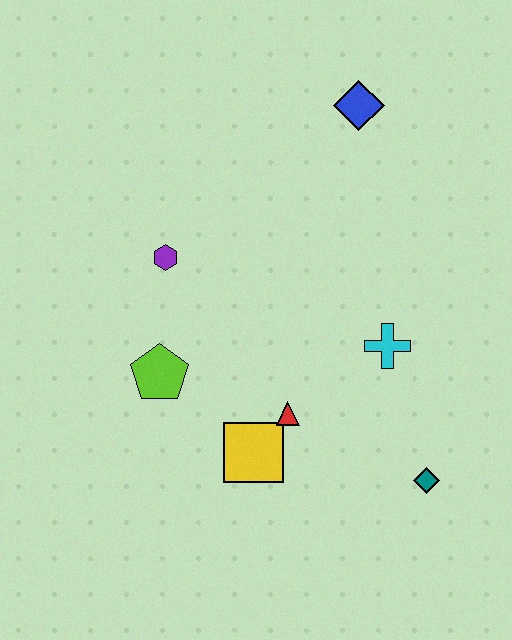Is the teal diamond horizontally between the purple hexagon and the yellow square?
No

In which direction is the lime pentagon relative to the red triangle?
The lime pentagon is to the left of the red triangle.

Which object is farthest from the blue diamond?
The teal diamond is farthest from the blue diamond.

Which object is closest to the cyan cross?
The red triangle is closest to the cyan cross.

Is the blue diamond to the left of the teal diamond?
Yes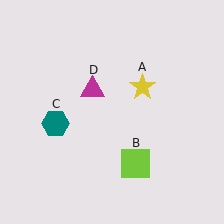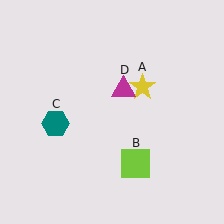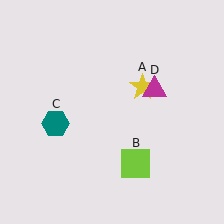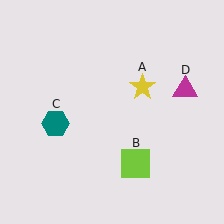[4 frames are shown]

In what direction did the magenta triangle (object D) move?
The magenta triangle (object D) moved right.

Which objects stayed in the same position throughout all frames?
Yellow star (object A) and lime square (object B) and teal hexagon (object C) remained stationary.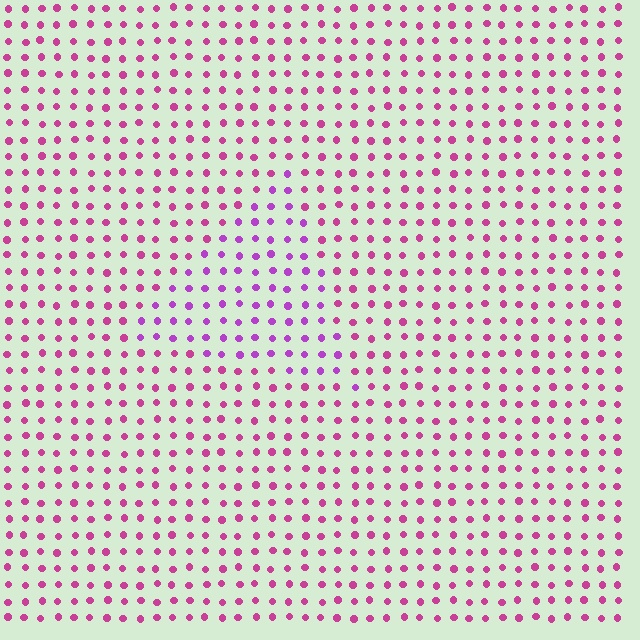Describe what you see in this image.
The image is filled with small magenta elements in a uniform arrangement. A triangle-shaped region is visible where the elements are tinted to a slightly different hue, forming a subtle color boundary.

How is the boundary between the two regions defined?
The boundary is defined purely by a slight shift in hue (about 30 degrees). Spacing, size, and orientation are identical on both sides.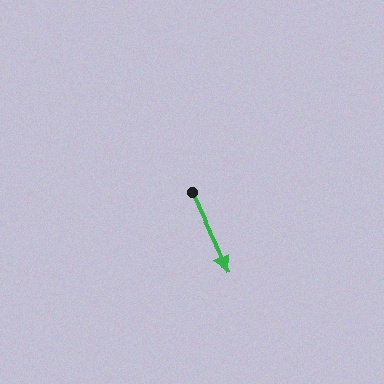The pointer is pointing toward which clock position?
Roughly 5 o'clock.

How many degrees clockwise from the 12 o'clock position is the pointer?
Approximately 155 degrees.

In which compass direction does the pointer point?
Southeast.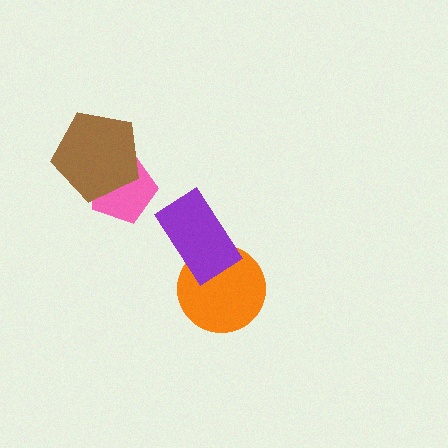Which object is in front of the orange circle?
The purple rectangle is in front of the orange circle.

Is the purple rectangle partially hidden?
No, no other shape covers it.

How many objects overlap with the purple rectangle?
1 object overlaps with the purple rectangle.